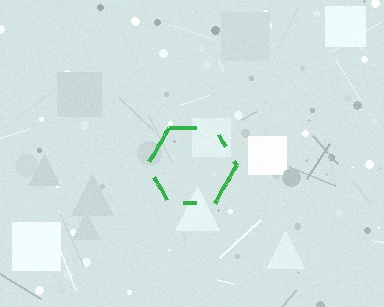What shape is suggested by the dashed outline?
The dashed outline suggests a hexagon.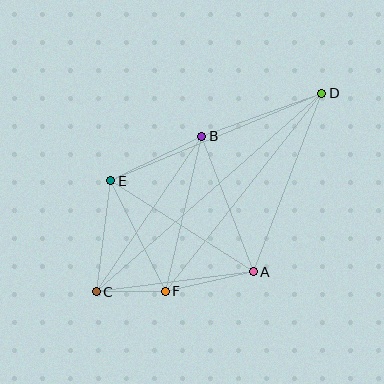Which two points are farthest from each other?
Points C and D are farthest from each other.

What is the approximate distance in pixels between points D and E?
The distance between D and E is approximately 229 pixels.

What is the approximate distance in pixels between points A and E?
The distance between A and E is approximately 169 pixels.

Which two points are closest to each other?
Points C and F are closest to each other.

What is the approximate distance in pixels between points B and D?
The distance between B and D is approximately 128 pixels.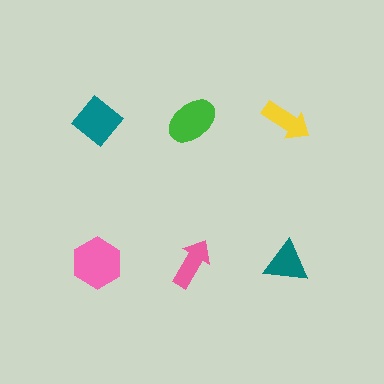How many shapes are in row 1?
3 shapes.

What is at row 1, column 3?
A yellow arrow.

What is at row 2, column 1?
A pink hexagon.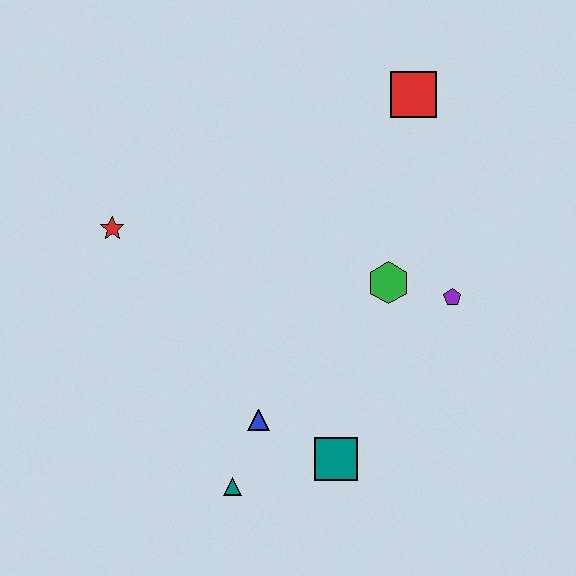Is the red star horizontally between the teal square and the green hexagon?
No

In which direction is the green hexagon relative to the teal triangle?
The green hexagon is above the teal triangle.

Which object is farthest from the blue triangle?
The red square is farthest from the blue triangle.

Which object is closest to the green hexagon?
The purple pentagon is closest to the green hexagon.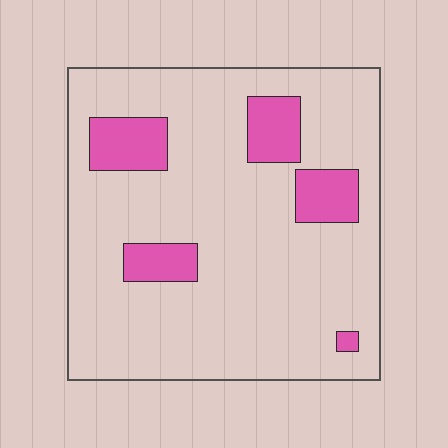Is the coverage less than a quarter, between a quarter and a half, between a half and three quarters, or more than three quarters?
Less than a quarter.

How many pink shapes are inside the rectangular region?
5.